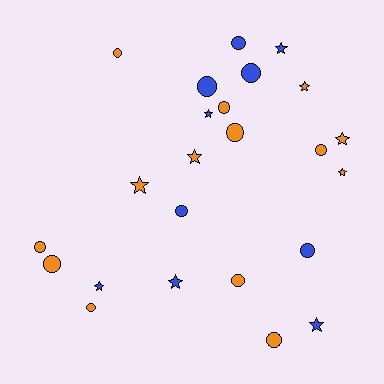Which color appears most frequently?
Orange, with 14 objects.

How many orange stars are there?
There are 5 orange stars.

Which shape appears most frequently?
Circle, with 14 objects.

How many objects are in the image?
There are 24 objects.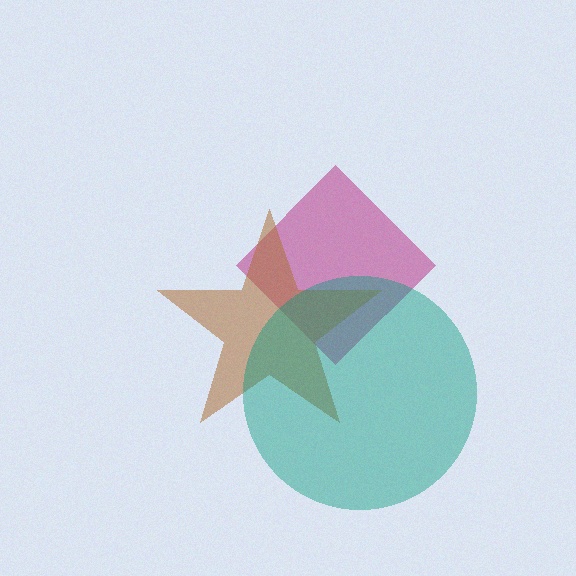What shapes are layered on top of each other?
The layered shapes are: a magenta diamond, a brown star, a teal circle.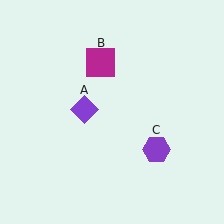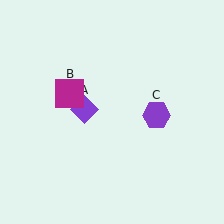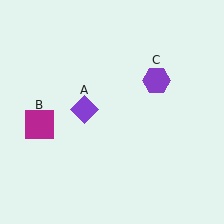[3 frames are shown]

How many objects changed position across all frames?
2 objects changed position: magenta square (object B), purple hexagon (object C).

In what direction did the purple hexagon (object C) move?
The purple hexagon (object C) moved up.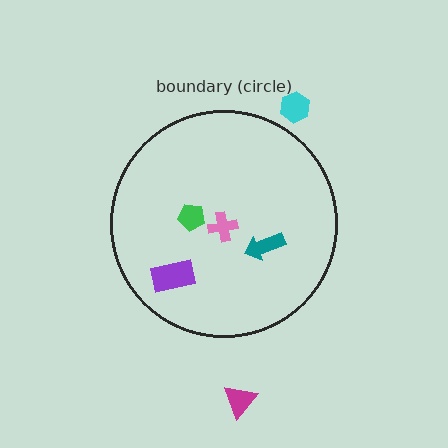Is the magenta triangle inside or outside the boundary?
Outside.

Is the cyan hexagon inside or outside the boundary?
Outside.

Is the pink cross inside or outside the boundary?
Inside.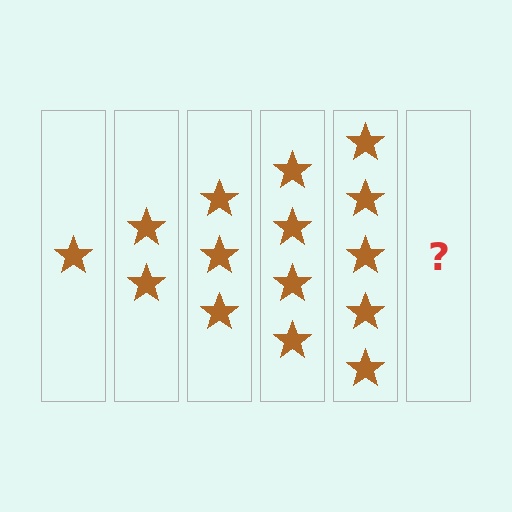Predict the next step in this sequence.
The next step is 6 stars.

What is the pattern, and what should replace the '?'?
The pattern is that each step adds one more star. The '?' should be 6 stars.